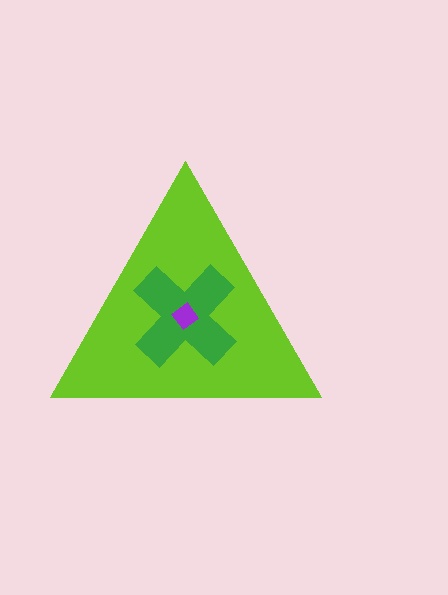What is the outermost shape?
The lime triangle.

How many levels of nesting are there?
3.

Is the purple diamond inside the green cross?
Yes.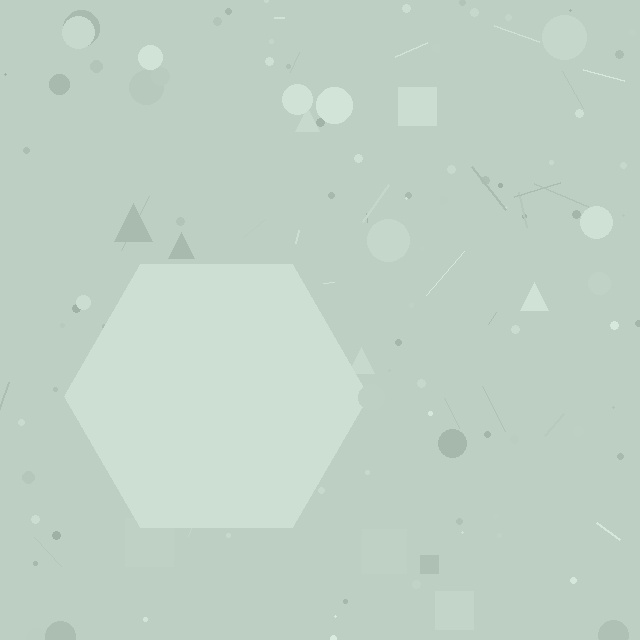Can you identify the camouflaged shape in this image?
The camouflaged shape is a hexagon.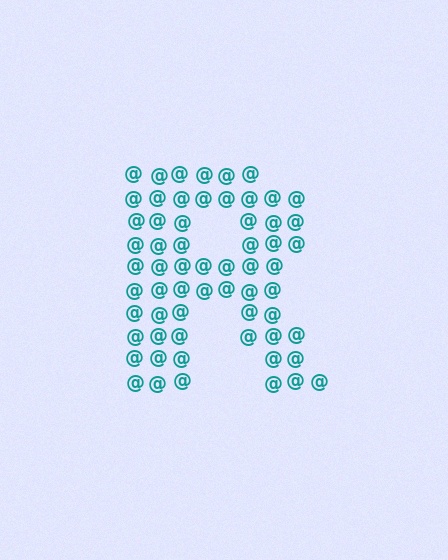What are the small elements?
The small elements are at signs.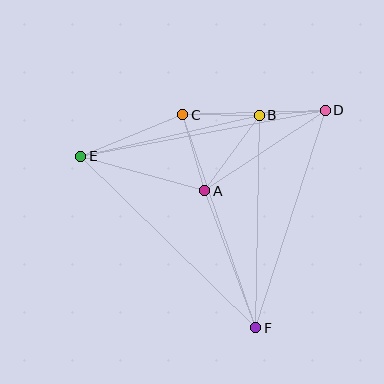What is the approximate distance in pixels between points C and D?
The distance between C and D is approximately 142 pixels.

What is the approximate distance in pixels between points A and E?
The distance between A and E is approximately 129 pixels.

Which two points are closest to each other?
Points B and D are closest to each other.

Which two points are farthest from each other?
Points D and E are farthest from each other.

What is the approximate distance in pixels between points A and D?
The distance between A and D is approximately 145 pixels.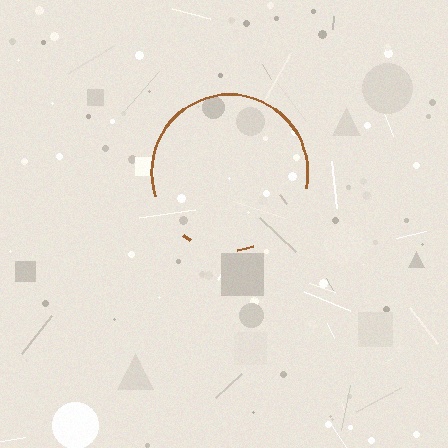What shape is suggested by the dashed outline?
The dashed outline suggests a circle.